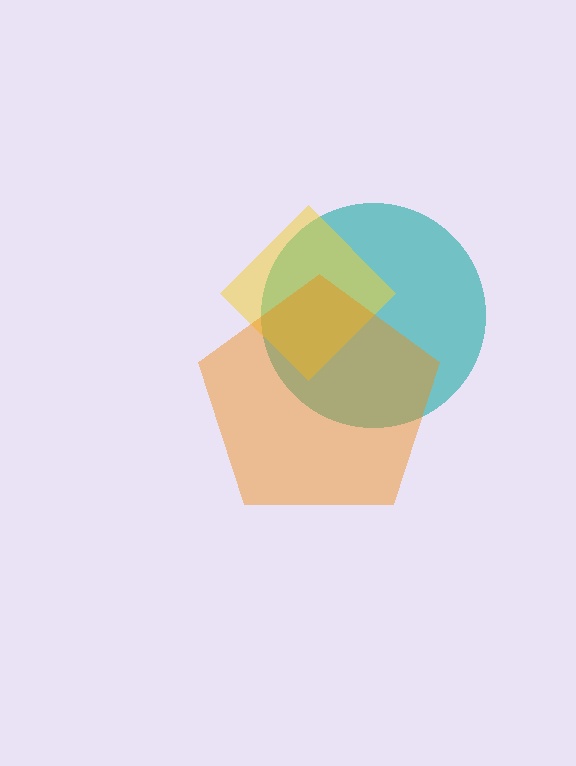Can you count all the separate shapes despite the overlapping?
Yes, there are 3 separate shapes.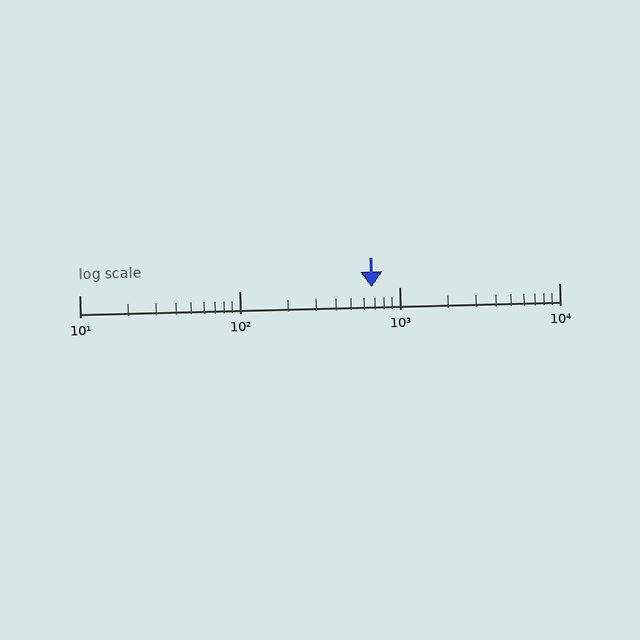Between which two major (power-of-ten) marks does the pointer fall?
The pointer is between 100 and 1000.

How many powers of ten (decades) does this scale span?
The scale spans 3 decades, from 10 to 10000.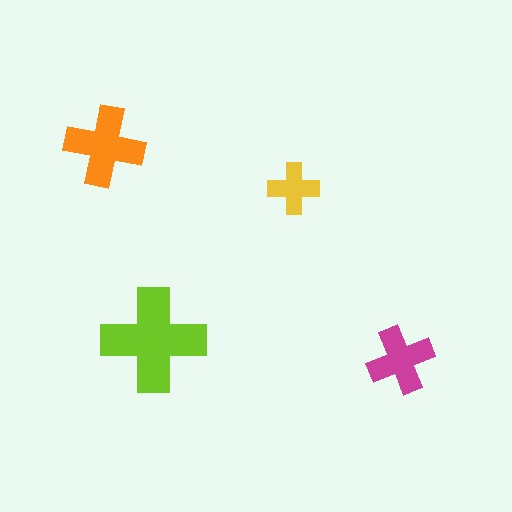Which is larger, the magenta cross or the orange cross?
The orange one.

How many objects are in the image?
There are 4 objects in the image.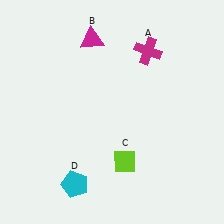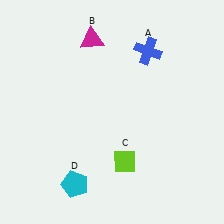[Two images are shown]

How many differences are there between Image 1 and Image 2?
There is 1 difference between the two images.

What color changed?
The cross (A) changed from magenta in Image 1 to blue in Image 2.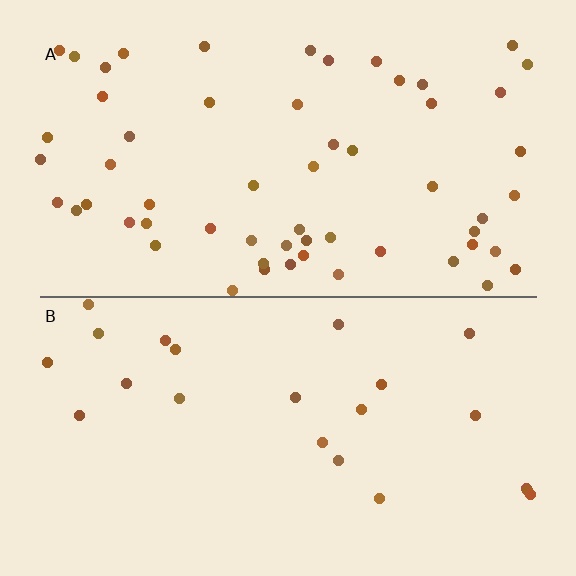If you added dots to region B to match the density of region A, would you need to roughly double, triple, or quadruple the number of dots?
Approximately triple.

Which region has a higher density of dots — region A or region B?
A (the top).